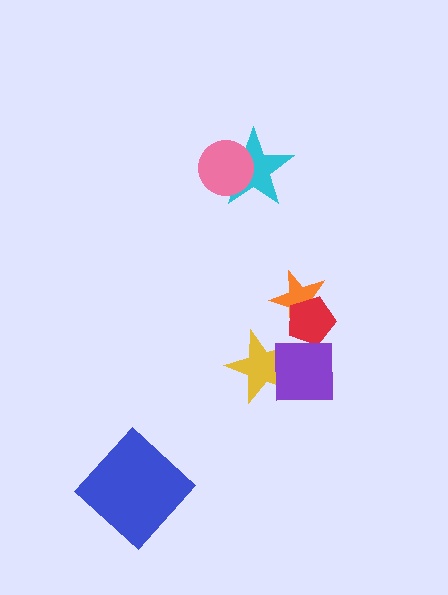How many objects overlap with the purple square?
2 objects overlap with the purple square.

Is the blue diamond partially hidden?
No, no other shape covers it.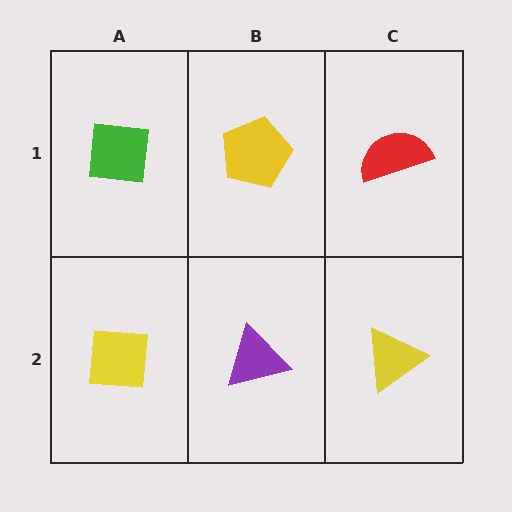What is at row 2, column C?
A yellow triangle.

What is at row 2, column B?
A purple triangle.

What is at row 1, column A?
A green square.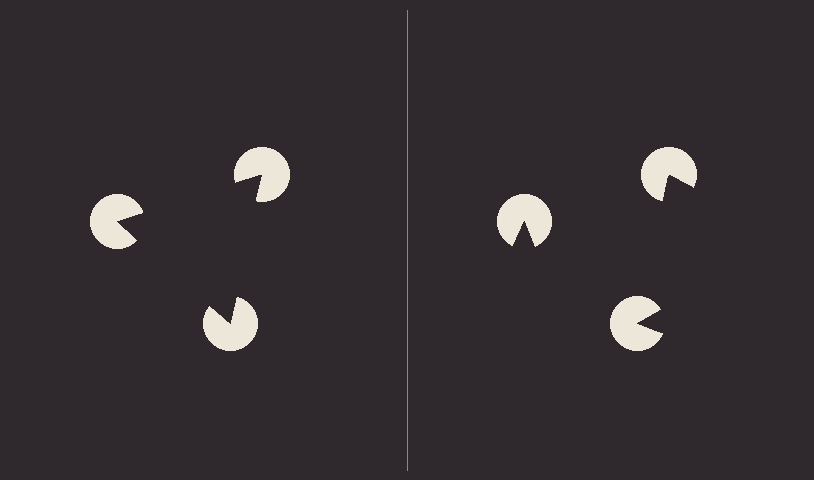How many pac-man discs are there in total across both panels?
6 — 3 on each side.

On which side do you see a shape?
An illusory triangle appears on the left side. On the right side the wedge cuts are rotated, so no coherent shape forms.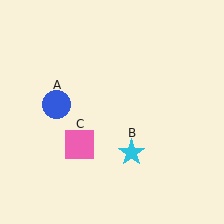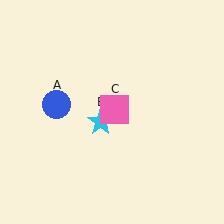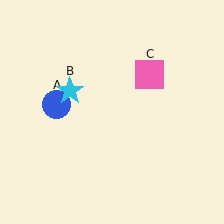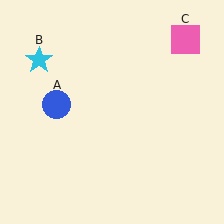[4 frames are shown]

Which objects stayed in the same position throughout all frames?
Blue circle (object A) remained stationary.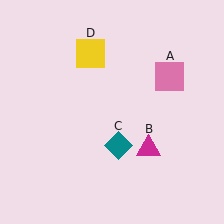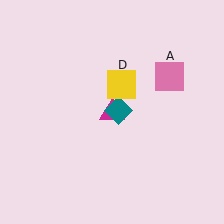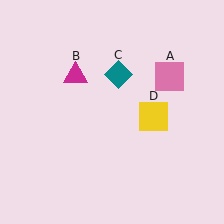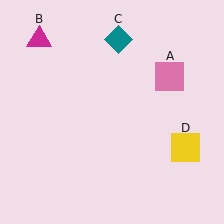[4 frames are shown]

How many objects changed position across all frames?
3 objects changed position: magenta triangle (object B), teal diamond (object C), yellow square (object D).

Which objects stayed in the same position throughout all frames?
Pink square (object A) remained stationary.